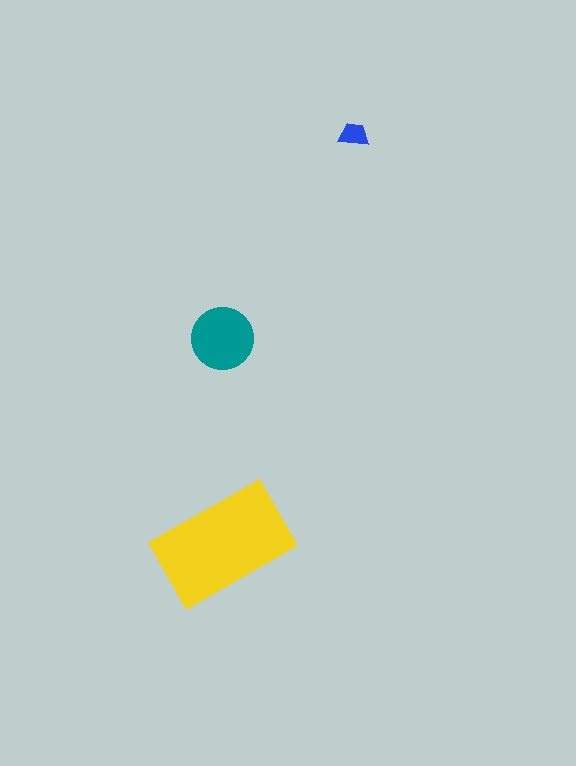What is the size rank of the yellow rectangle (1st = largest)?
1st.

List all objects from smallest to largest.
The blue trapezoid, the teal circle, the yellow rectangle.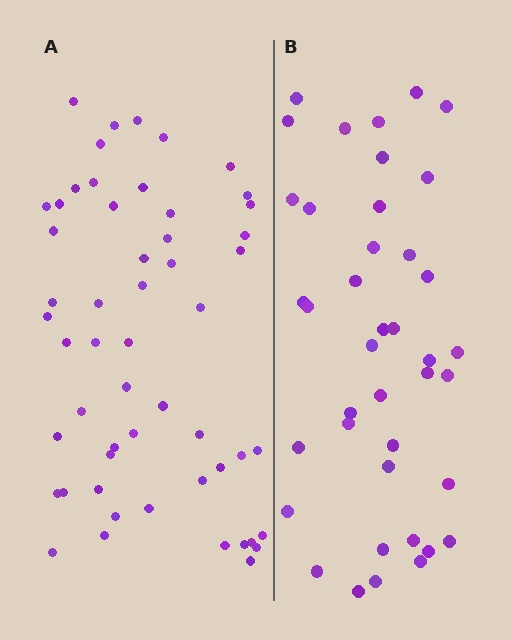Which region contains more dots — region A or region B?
Region A (the left region) has more dots.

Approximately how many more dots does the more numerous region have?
Region A has approximately 15 more dots than region B.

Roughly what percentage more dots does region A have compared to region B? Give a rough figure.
About 35% more.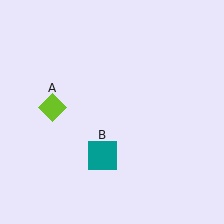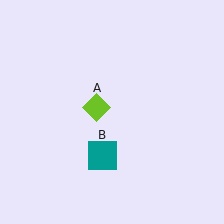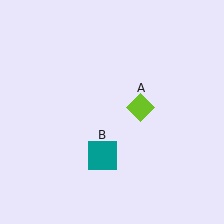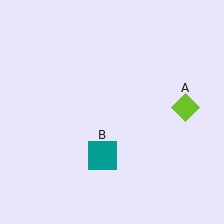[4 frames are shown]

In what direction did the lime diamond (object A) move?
The lime diamond (object A) moved right.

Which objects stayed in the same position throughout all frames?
Teal square (object B) remained stationary.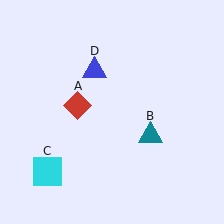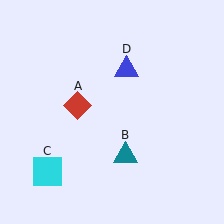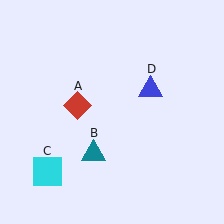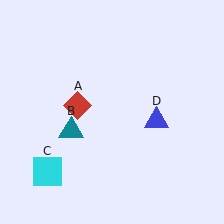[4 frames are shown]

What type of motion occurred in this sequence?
The teal triangle (object B), blue triangle (object D) rotated clockwise around the center of the scene.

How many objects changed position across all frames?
2 objects changed position: teal triangle (object B), blue triangle (object D).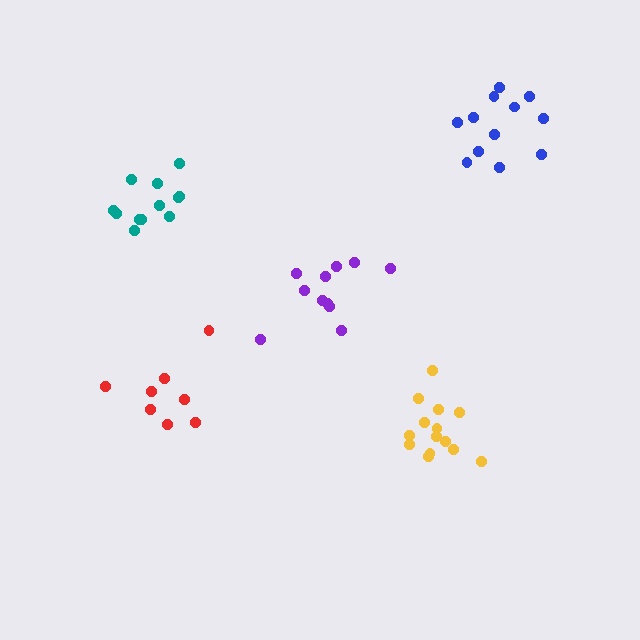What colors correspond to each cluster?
The clusters are colored: yellow, purple, blue, red, teal.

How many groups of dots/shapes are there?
There are 5 groups.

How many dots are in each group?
Group 1: 14 dots, Group 2: 11 dots, Group 3: 12 dots, Group 4: 8 dots, Group 5: 12 dots (57 total).